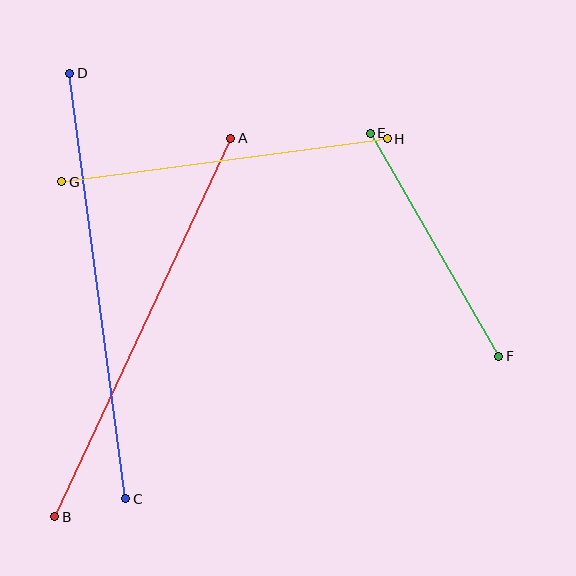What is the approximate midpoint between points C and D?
The midpoint is at approximately (98, 286) pixels.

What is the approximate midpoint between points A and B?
The midpoint is at approximately (143, 327) pixels.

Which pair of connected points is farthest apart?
Points C and D are farthest apart.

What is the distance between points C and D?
The distance is approximately 429 pixels.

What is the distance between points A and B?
The distance is approximately 418 pixels.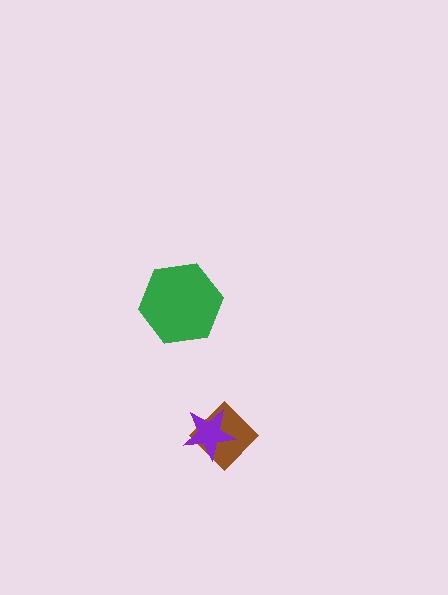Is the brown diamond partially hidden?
Yes, it is partially covered by another shape.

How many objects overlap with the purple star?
1 object overlaps with the purple star.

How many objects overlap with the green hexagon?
0 objects overlap with the green hexagon.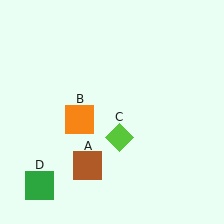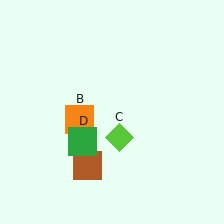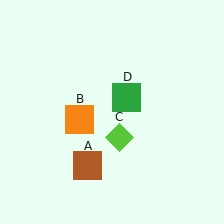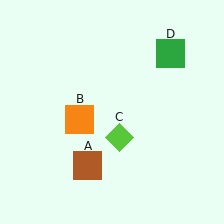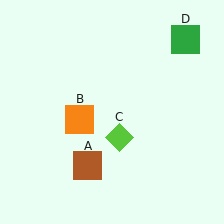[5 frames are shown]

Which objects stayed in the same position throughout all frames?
Brown square (object A) and orange square (object B) and lime diamond (object C) remained stationary.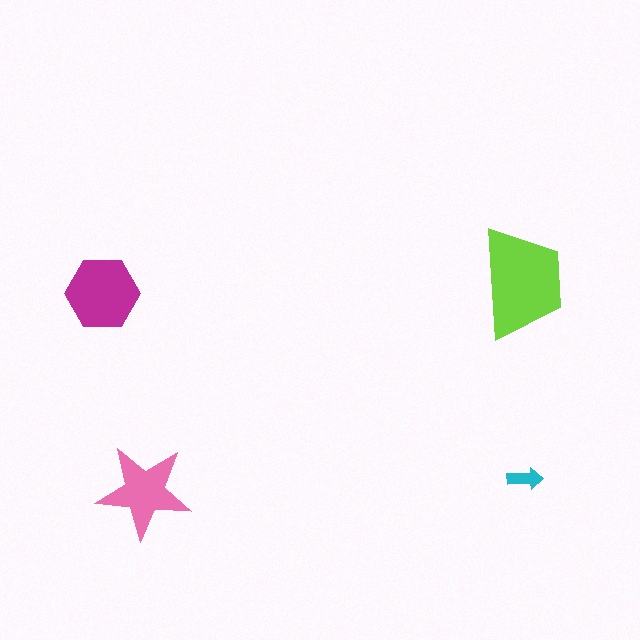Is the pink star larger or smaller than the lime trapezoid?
Smaller.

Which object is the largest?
The lime trapezoid.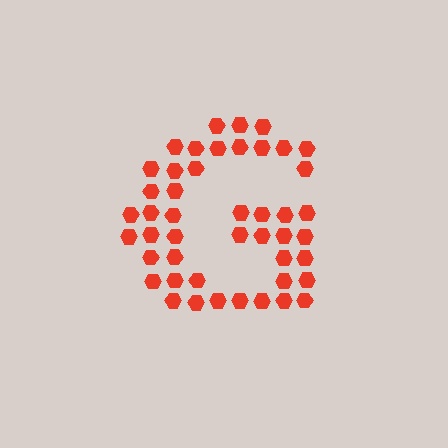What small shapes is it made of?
It is made of small hexagons.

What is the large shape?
The large shape is the letter G.